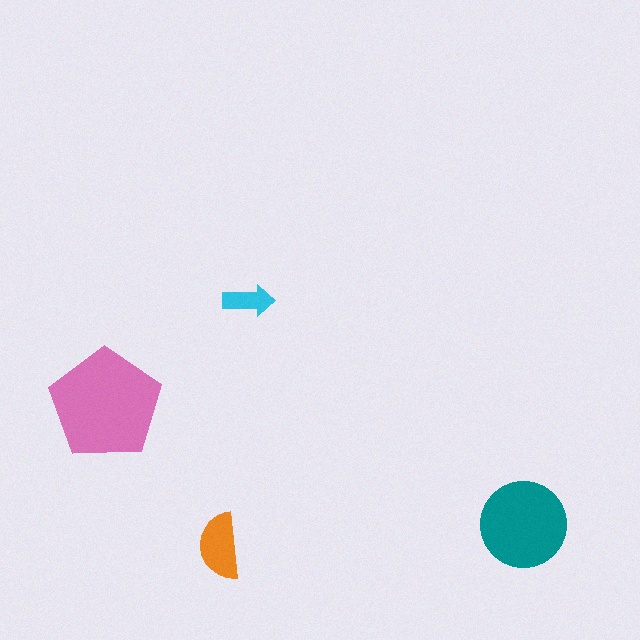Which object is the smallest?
The cyan arrow.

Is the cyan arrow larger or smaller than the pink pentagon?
Smaller.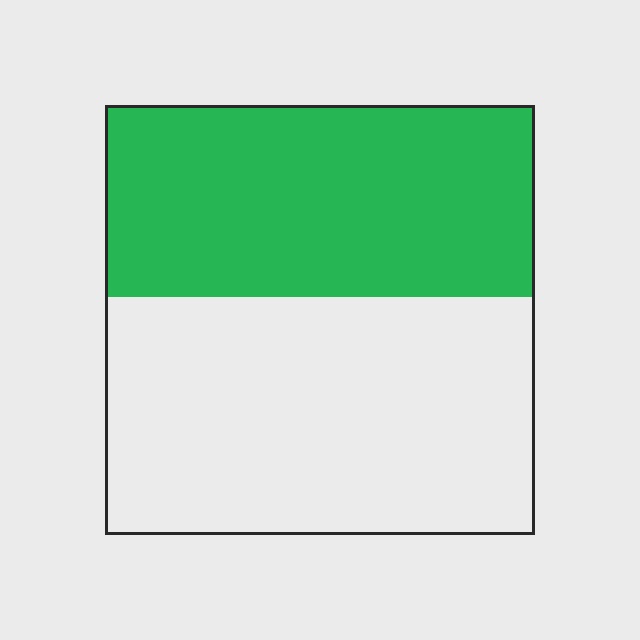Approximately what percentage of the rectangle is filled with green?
Approximately 45%.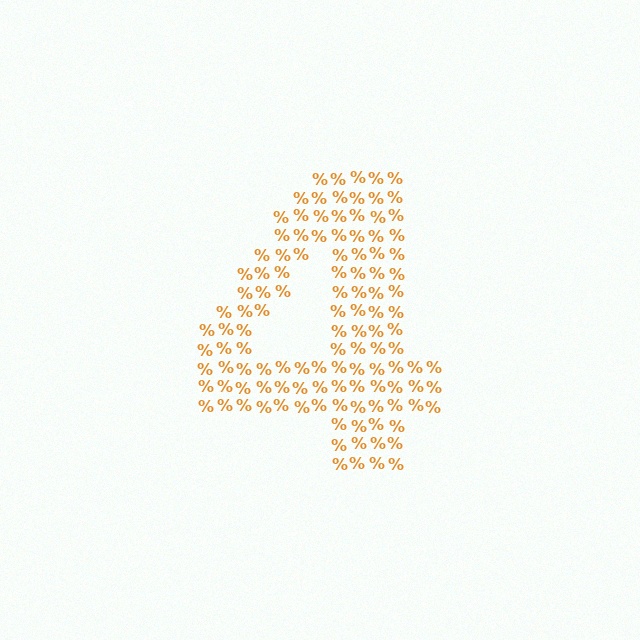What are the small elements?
The small elements are percent signs.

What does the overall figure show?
The overall figure shows the digit 4.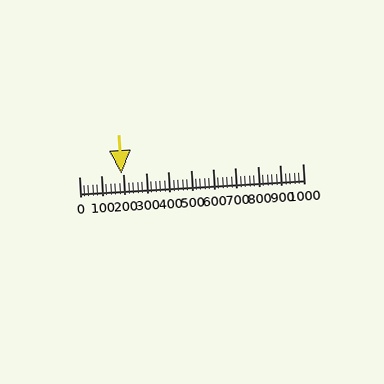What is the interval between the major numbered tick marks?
The major tick marks are spaced 100 units apart.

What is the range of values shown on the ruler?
The ruler shows values from 0 to 1000.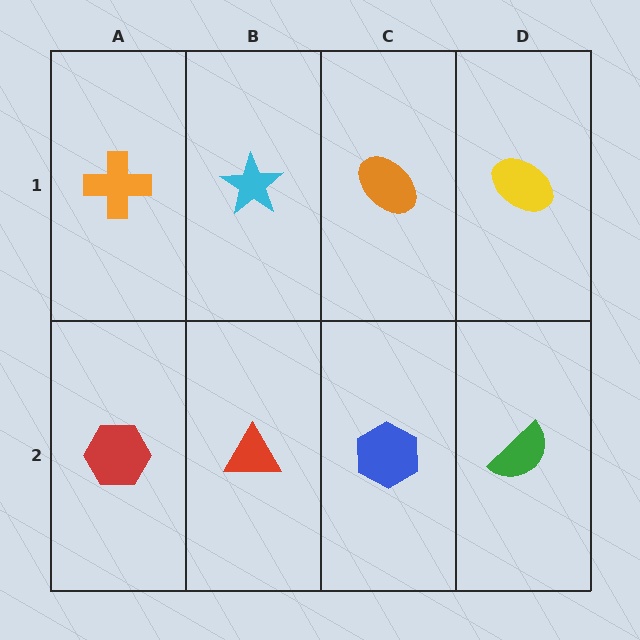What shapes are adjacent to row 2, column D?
A yellow ellipse (row 1, column D), a blue hexagon (row 2, column C).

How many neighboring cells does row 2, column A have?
2.